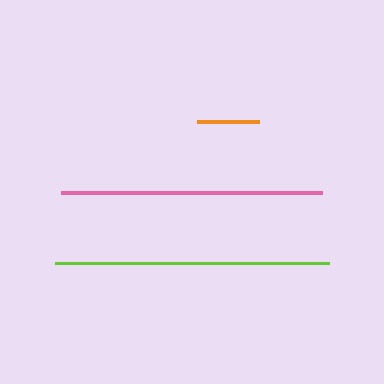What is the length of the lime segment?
The lime segment is approximately 274 pixels long.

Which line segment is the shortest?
The orange line is the shortest at approximately 63 pixels.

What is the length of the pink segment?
The pink segment is approximately 261 pixels long.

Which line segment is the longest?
The lime line is the longest at approximately 274 pixels.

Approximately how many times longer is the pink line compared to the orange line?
The pink line is approximately 4.2 times the length of the orange line.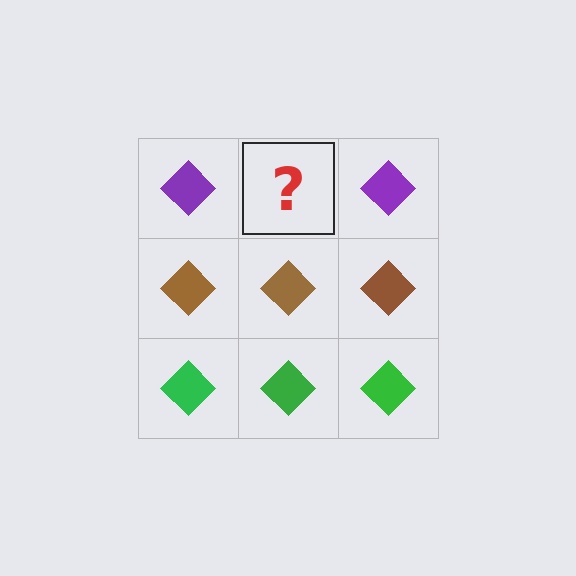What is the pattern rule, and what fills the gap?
The rule is that each row has a consistent color. The gap should be filled with a purple diamond.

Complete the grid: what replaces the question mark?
The question mark should be replaced with a purple diamond.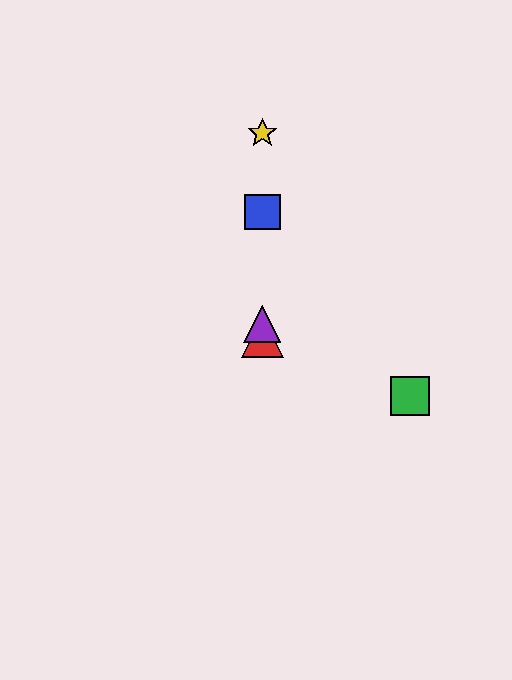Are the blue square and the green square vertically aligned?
No, the blue square is at x≈262 and the green square is at x≈410.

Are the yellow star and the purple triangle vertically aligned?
Yes, both are at x≈262.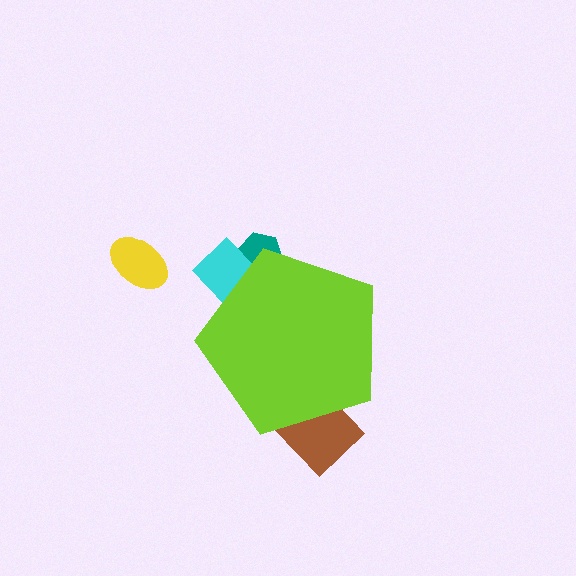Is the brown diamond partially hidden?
Yes, the brown diamond is partially hidden behind the lime pentagon.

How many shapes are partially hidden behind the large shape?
3 shapes are partially hidden.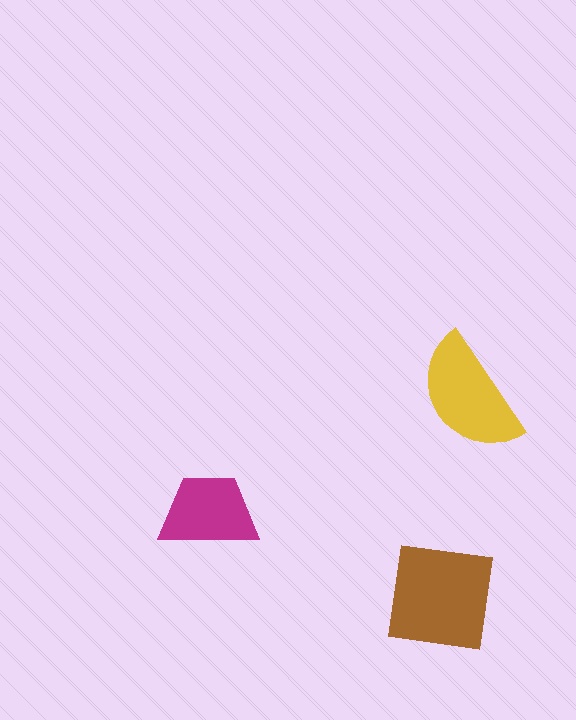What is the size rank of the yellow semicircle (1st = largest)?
2nd.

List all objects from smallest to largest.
The magenta trapezoid, the yellow semicircle, the brown square.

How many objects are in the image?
There are 3 objects in the image.